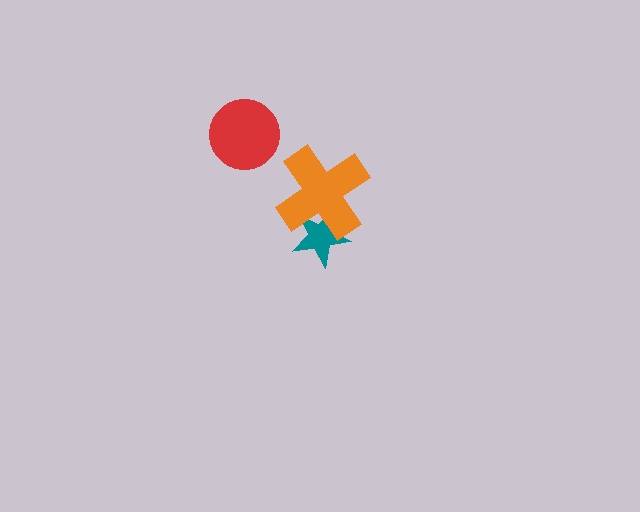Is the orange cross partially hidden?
No, no other shape covers it.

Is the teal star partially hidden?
Yes, it is partially covered by another shape.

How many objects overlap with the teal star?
1 object overlaps with the teal star.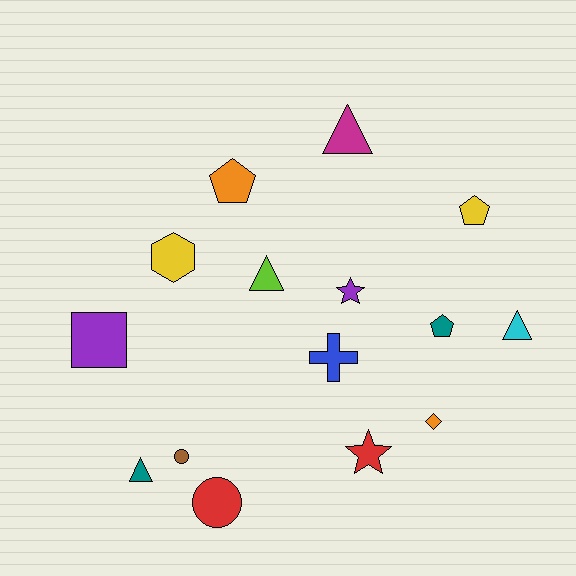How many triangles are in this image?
There are 4 triangles.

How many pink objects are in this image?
There are no pink objects.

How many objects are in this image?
There are 15 objects.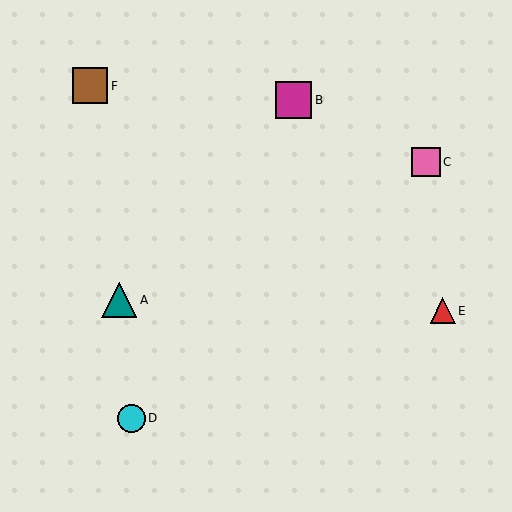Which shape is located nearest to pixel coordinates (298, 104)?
The magenta square (labeled B) at (293, 100) is nearest to that location.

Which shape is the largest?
The magenta square (labeled B) is the largest.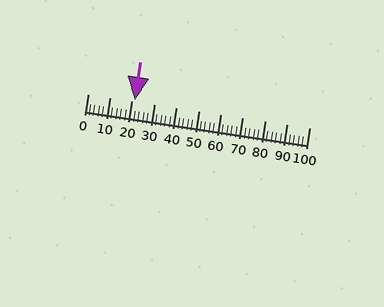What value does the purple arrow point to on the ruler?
The purple arrow points to approximately 21.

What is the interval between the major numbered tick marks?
The major tick marks are spaced 10 units apart.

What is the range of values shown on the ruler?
The ruler shows values from 0 to 100.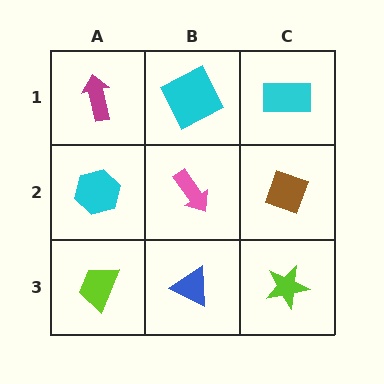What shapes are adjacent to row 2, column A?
A magenta arrow (row 1, column A), a lime trapezoid (row 3, column A), a pink arrow (row 2, column B).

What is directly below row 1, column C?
A brown diamond.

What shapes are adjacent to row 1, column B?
A pink arrow (row 2, column B), a magenta arrow (row 1, column A), a cyan rectangle (row 1, column C).